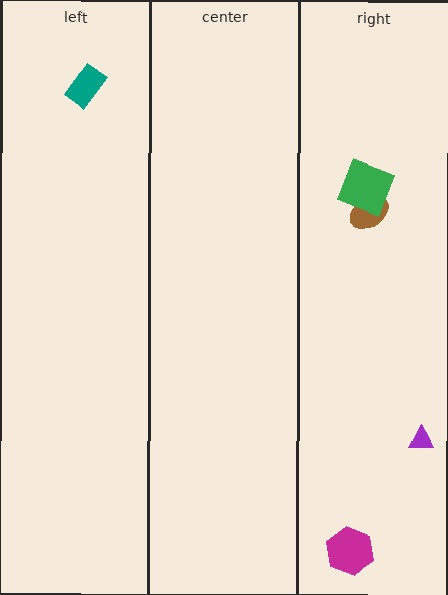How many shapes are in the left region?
1.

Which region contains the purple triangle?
The right region.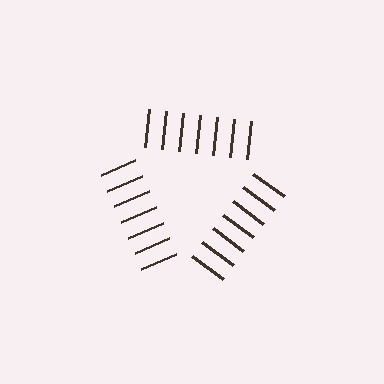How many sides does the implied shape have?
3 sides — the line-ends trace a triangle.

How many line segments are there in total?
21 — 7 along each of the 3 edges.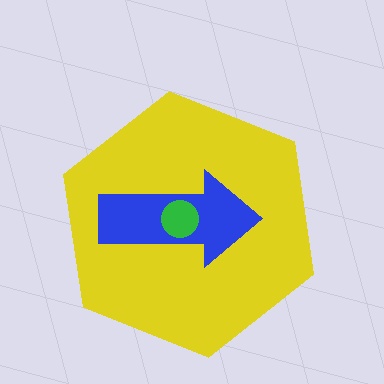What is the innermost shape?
The green circle.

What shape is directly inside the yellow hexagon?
The blue arrow.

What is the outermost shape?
The yellow hexagon.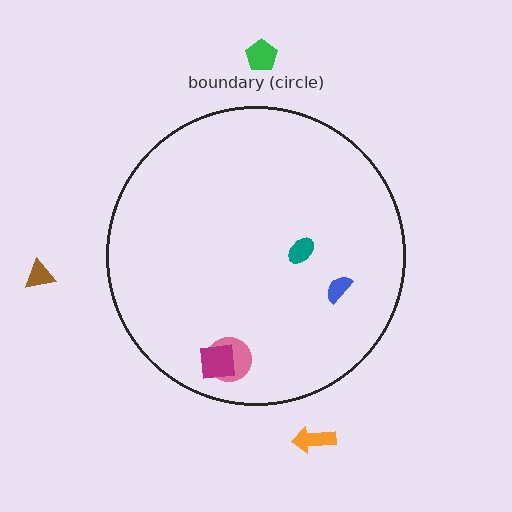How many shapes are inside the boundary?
4 inside, 3 outside.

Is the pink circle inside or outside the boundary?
Inside.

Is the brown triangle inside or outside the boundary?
Outside.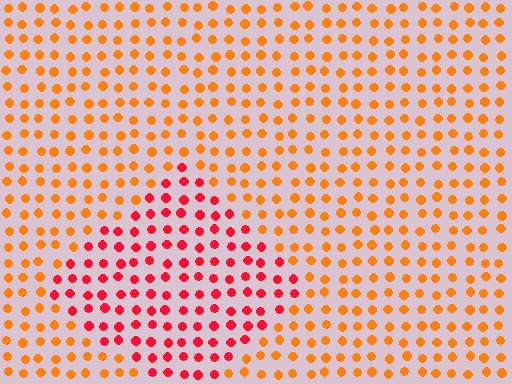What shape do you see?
I see a diamond.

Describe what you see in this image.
The image is filled with small orange elements in a uniform arrangement. A diamond-shaped region is visible where the elements are tinted to a slightly different hue, forming a subtle color boundary.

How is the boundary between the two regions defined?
The boundary is defined purely by a slight shift in hue (about 38 degrees). Spacing, size, and orientation are identical on both sides.